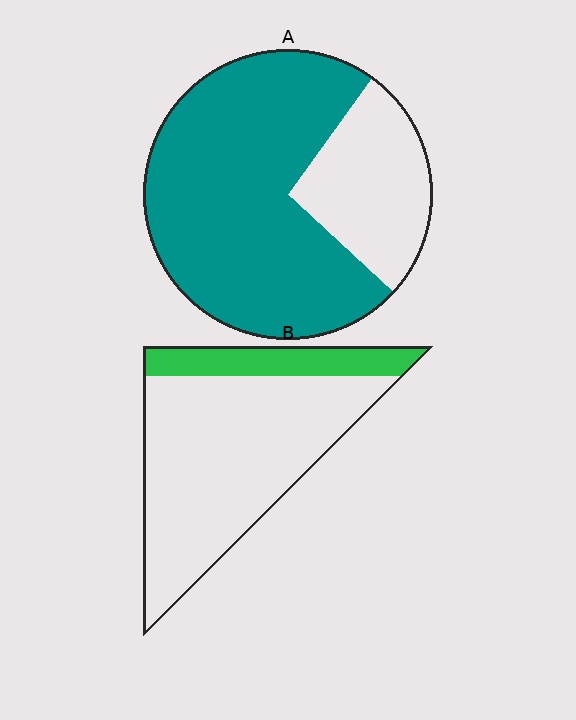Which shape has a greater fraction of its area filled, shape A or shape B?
Shape A.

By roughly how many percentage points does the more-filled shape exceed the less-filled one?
By roughly 55 percentage points (A over B).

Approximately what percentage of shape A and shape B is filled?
A is approximately 75% and B is approximately 20%.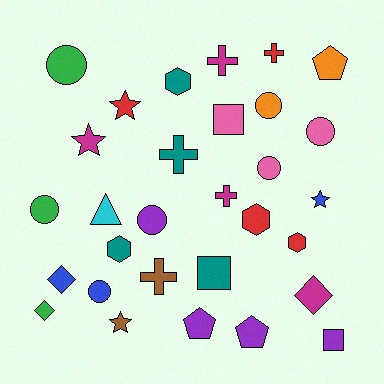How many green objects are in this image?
There are 3 green objects.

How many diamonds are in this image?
There are 3 diamonds.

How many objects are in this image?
There are 30 objects.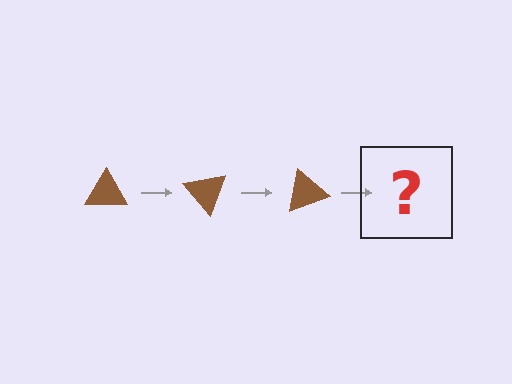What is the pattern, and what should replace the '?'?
The pattern is that the triangle rotates 50 degrees each step. The '?' should be a brown triangle rotated 150 degrees.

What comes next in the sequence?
The next element should be a brown triangle rotated 150 degrees.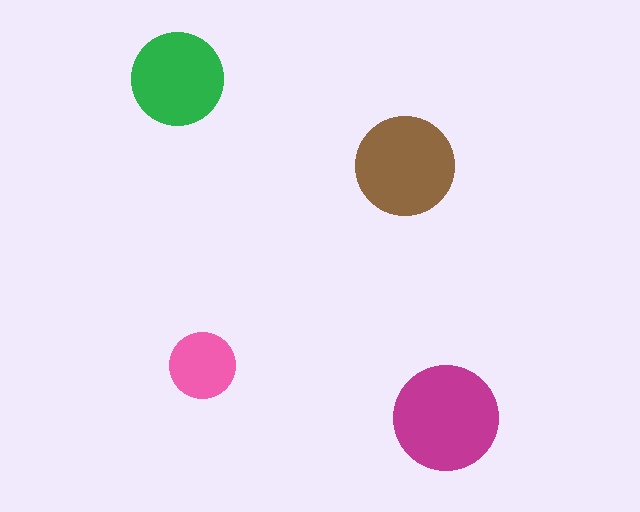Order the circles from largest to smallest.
the magenta one, the brown one, the green one, the pink one.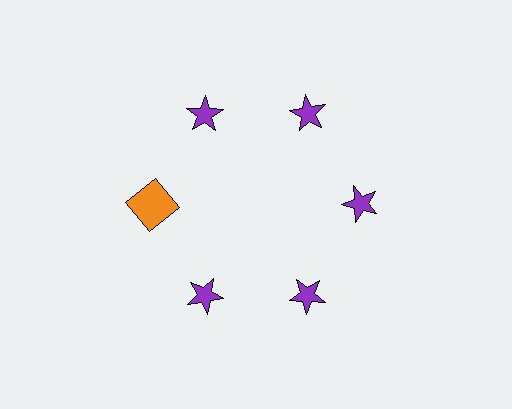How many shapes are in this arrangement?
There are 6 shapes arranged in a ring pattern.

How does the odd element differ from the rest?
It differs in both color (orange instead of purple) and shape (square instead of star).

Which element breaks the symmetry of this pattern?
The orange square at roughly the 9 o'clock position breaks the symmetry. All other shapes are purple stars.